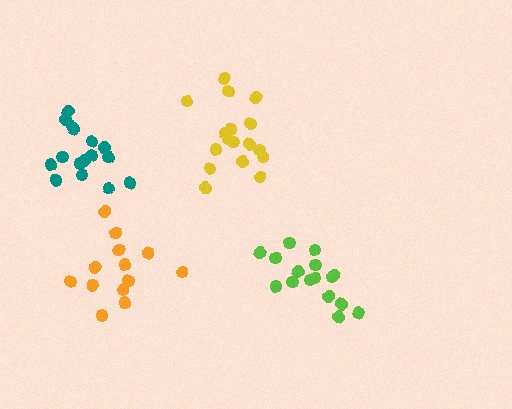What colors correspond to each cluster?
The clusters are colored: yellow, lime, teal, orange.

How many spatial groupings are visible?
There are 4 spatial groupings.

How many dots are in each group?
Group 1: 17 dots, Group 2: 16 dots, Group 3: 16 dots, Group 4: 13 dots (62 total).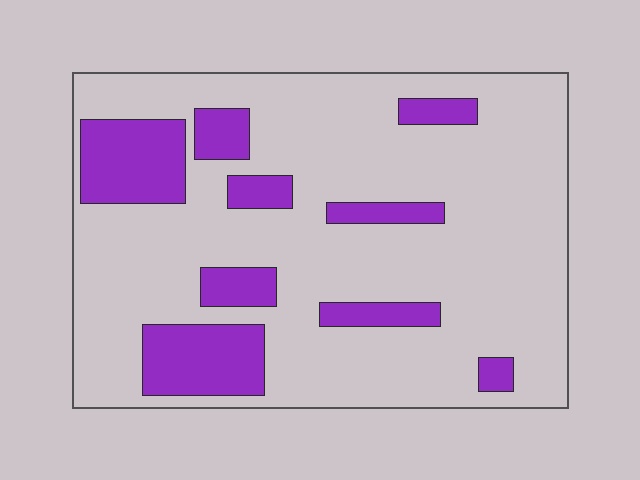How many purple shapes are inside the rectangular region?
9.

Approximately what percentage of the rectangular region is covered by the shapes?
Approximately 20%.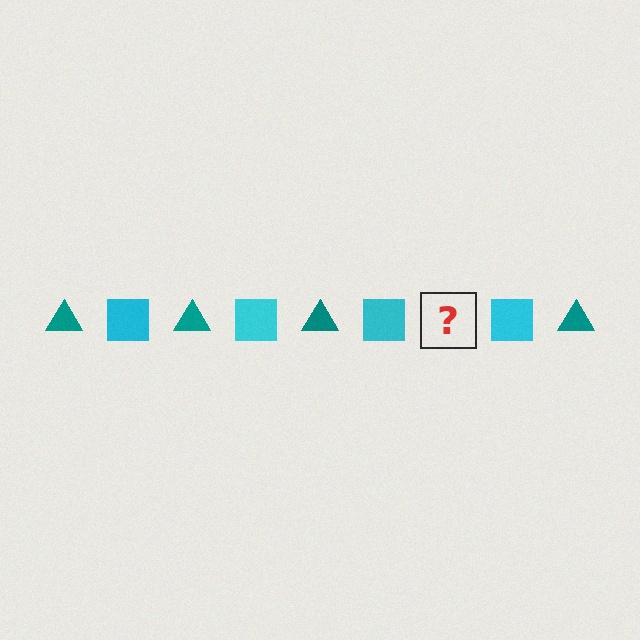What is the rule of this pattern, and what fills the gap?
The rule is that the pattern alternates between teal triangle and cyan square. The gap should be filled with a teal triangle.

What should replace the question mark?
The question mark should be replaced with a teal triangle.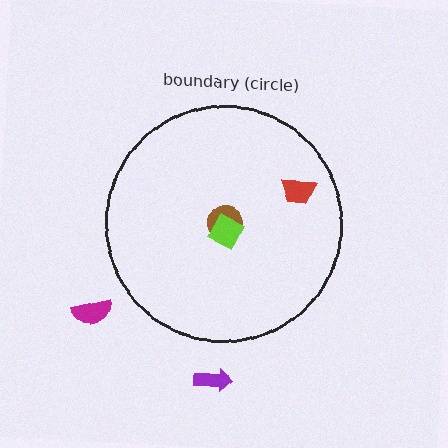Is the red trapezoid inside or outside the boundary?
Inside.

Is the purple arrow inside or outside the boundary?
Outside.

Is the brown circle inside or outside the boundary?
Inside.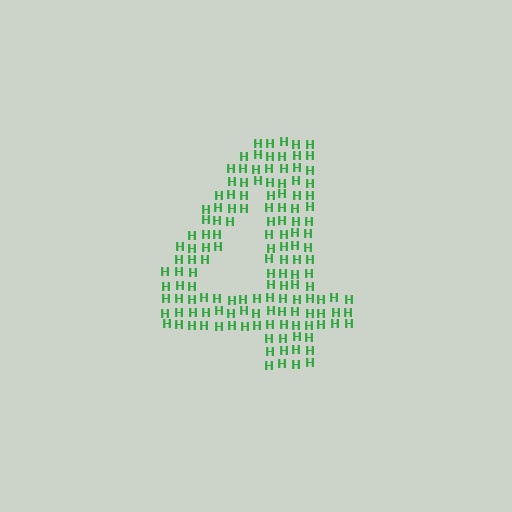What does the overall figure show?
The overall figure shows the digit 4.